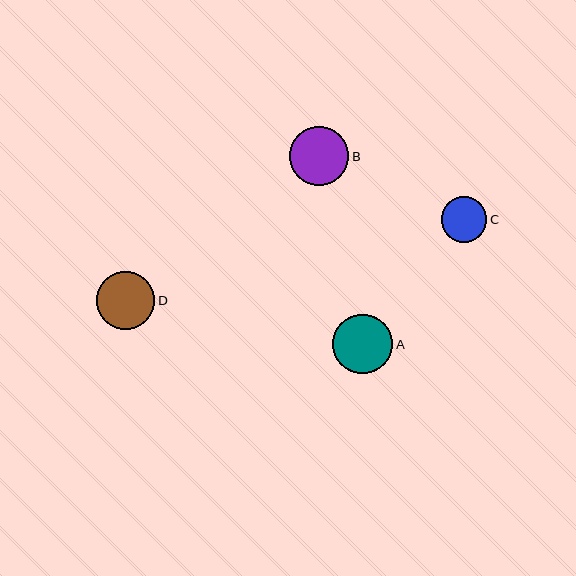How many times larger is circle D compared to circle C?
Circle D is approximately 1.3 times the size of circle C.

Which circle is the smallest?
Circle C is the smallest with a size of approximately 45 pixels.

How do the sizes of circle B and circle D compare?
Circle B and circle D are approximately the same size.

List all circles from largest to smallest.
From largest to smallest: A, B, D, C.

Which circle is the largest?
Circle A is the largest with a size of approximately 60 pixels.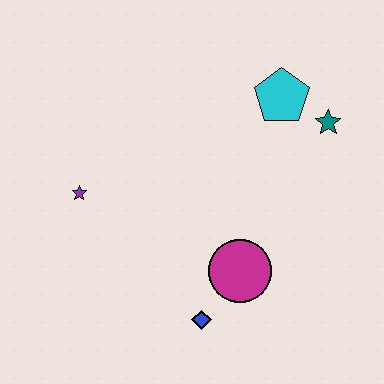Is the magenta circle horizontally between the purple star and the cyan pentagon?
Yes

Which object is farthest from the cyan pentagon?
The blue diamond is farthest from the cyan pentagon.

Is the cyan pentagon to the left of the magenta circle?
No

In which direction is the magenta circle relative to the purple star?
The magenta circle is to the right of the purple star.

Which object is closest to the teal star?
The cyan pentagon is closest to the teal star.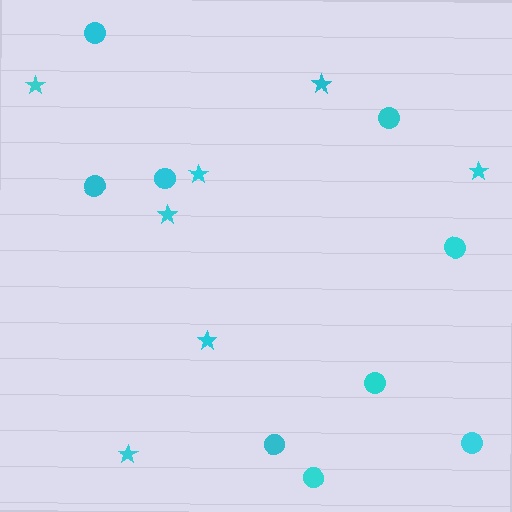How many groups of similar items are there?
There are 2 groups: one group of circles (9) and one group of stars (7).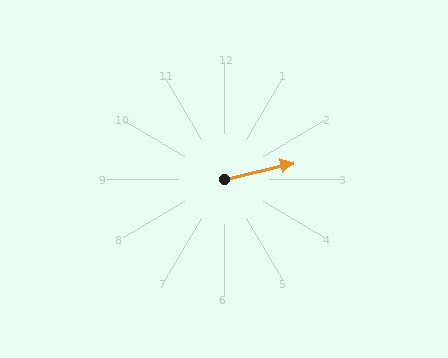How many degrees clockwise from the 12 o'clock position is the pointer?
Approximately 77 degrees.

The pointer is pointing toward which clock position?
Roughly 3 o'clock.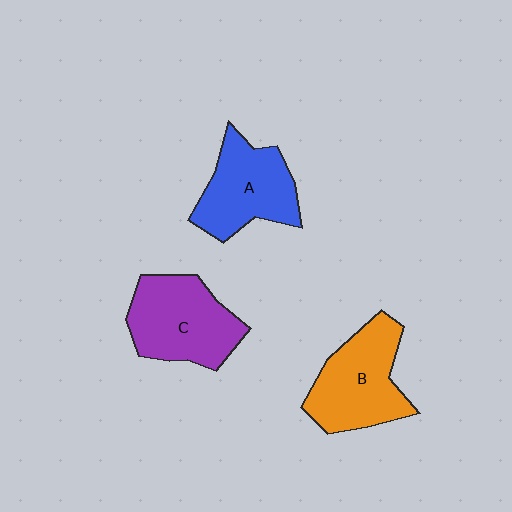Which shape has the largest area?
Shape C (purple).